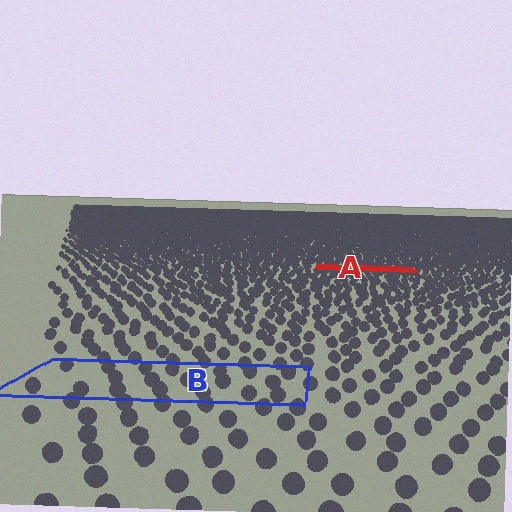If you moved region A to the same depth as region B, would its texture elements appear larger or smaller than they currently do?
They would appear larger. At a closer depth, the same texture elements are projected at a bigger on-screen size.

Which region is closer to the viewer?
Region B is closer. The texture elements there are larger and more spread out.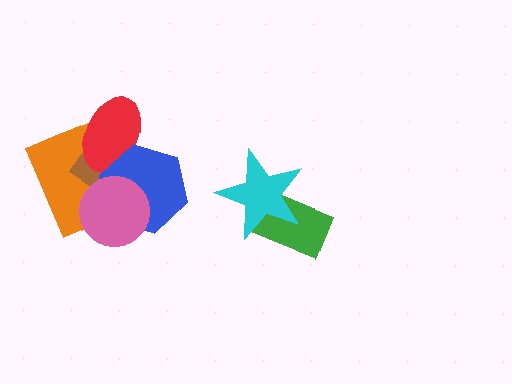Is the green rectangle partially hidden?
Yes, it is partially covered by another shape.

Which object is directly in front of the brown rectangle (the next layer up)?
The red ellipse is directly in front of the brown rectangle.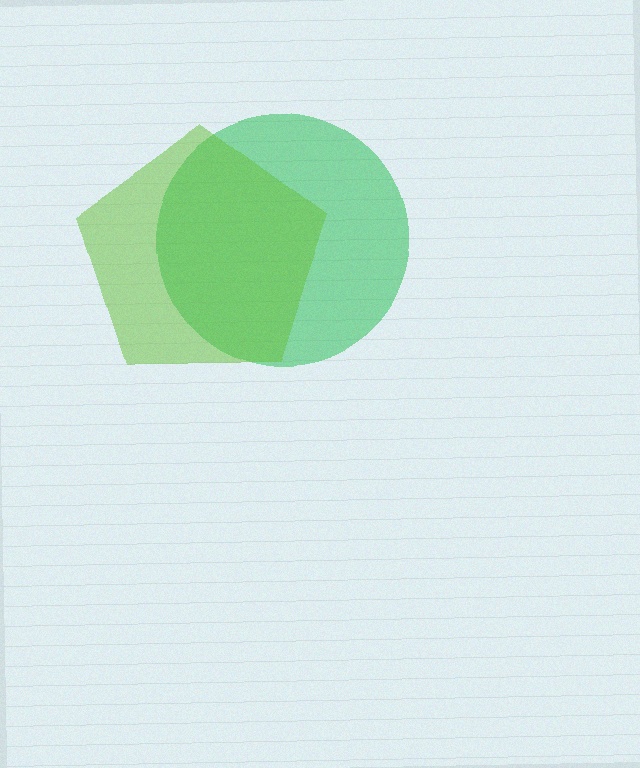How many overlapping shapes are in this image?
There are 2 overlapping shapes in the image.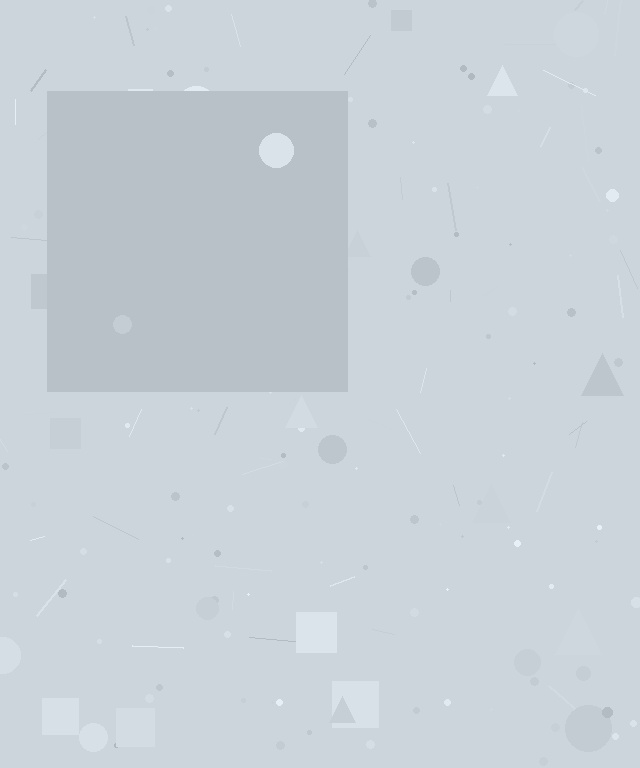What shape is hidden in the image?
A square is hidden in the image.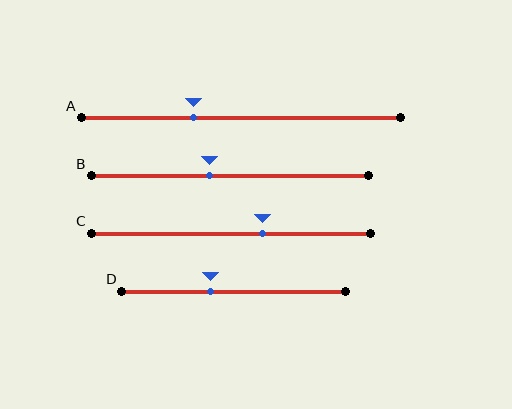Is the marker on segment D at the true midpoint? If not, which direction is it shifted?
No, the marker on segment D is shifted to the left by about 10% of the segment length.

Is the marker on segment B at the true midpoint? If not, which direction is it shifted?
No, the marker on segment B is shifted to the left by about 7% of the segment length.